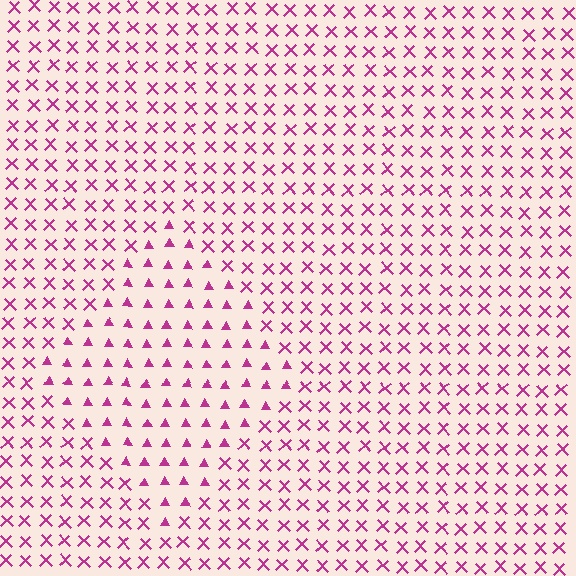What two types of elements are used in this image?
The image uses triangles inside the diamond region and X marks outside it.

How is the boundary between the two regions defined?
The boundary is defined by a change in element shape: triangles inside vs. X marks outside. All elements share the same color and spacing.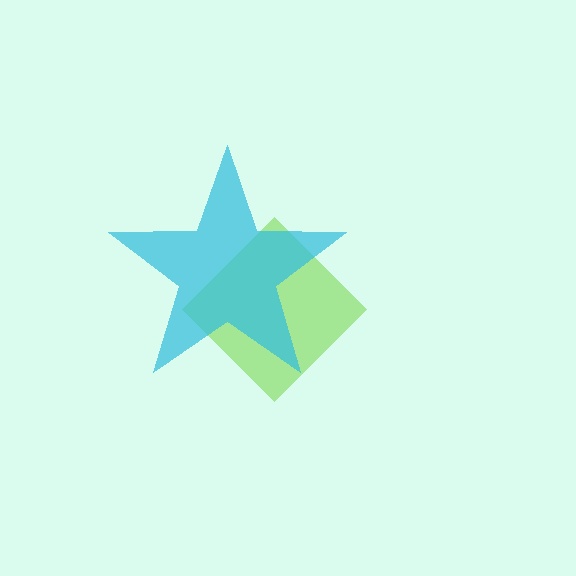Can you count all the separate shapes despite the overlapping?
Yes, there are 2 separate shapes.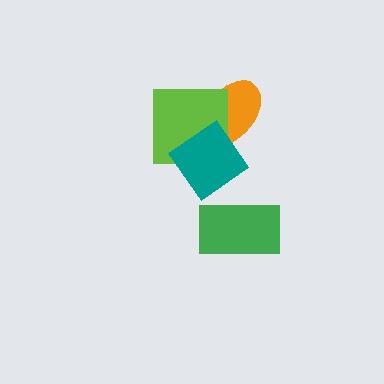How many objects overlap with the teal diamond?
2 objects overlap with the teal diamond.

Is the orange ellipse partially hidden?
Yes, it is partially covered by another shape.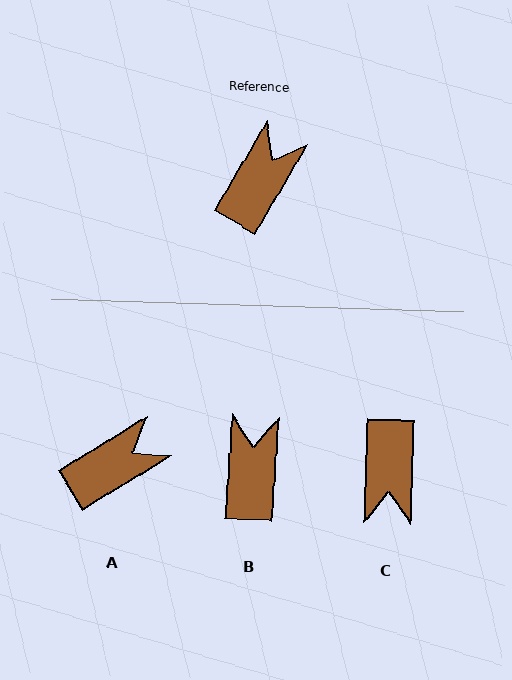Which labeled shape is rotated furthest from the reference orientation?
C, about 151 degrees away.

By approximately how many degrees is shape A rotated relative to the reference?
Approximately 28 degrees clockwise.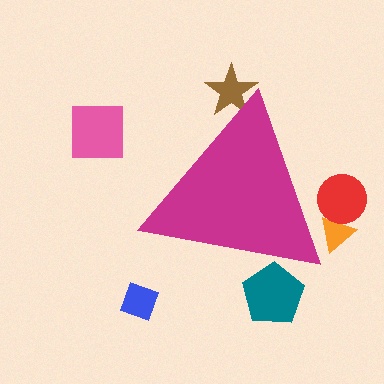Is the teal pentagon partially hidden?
Yes, the teal pentagon is partially hidden behind the magenta triangle.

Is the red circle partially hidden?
Yes, the red circle is partially hidden behind the magenta triangle.